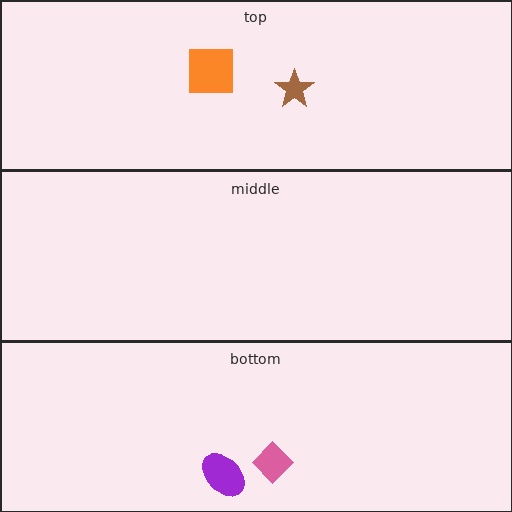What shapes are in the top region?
The orange square, the brown star.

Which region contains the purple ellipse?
The bottom region.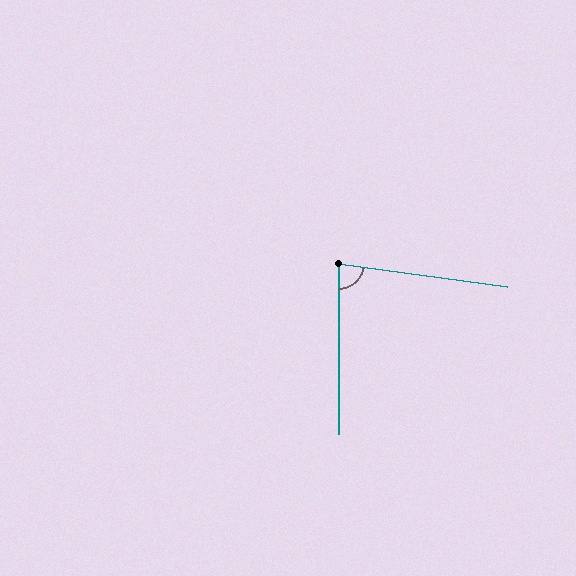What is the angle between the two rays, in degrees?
Approximately 82 degrees.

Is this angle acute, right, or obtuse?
It is acute.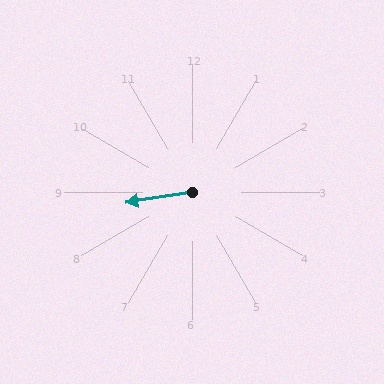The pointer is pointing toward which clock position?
Roughly 9 o'clock.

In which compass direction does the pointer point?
West.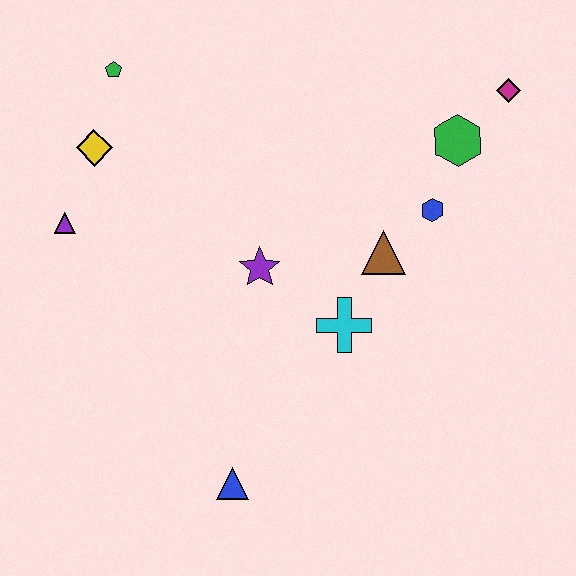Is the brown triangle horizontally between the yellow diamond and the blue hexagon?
Yes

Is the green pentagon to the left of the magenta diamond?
Yes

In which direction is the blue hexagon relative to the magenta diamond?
The blue hexagon is below the magenta diamond.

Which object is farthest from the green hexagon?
The blue triangle is farthest from the green hexagon.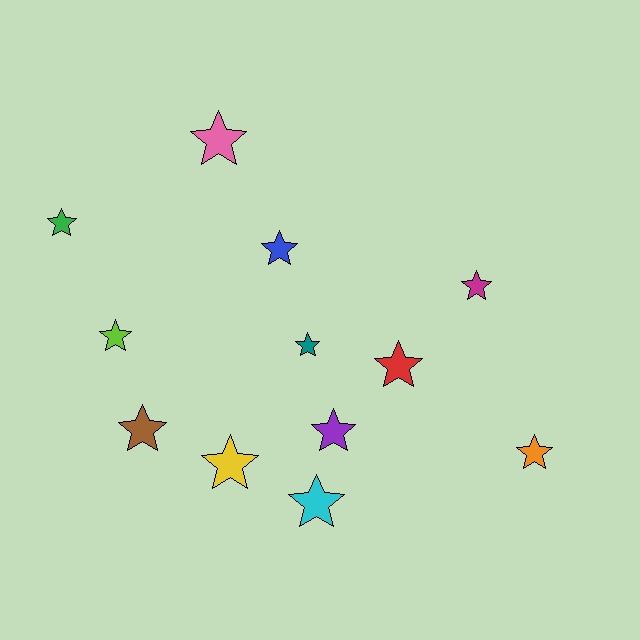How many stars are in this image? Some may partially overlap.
There are 12 stars.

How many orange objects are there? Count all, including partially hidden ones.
There is 1 orange object.